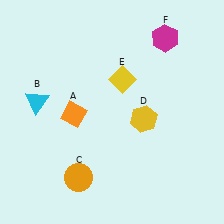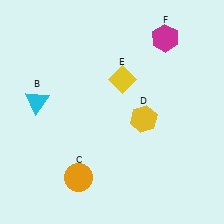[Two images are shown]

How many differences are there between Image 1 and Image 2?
There is 1 difference between the two images.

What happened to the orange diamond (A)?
The orange diamond (A) was removed in Image 2. It was in the bottom-left area of Image 1.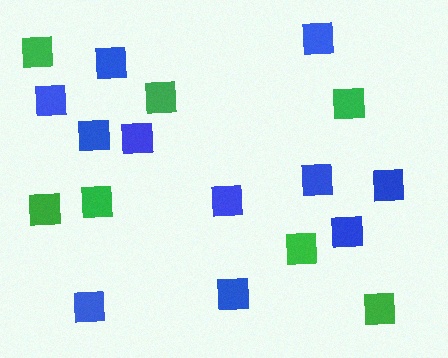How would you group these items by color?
There are 2 groups: one group of blue squares (11) and one group of green squares (7).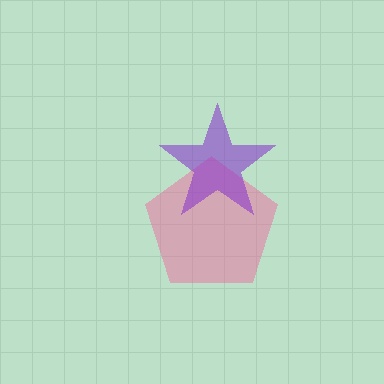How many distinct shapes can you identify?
There are 2 distinct shapes: a pink pentagon, a purple star.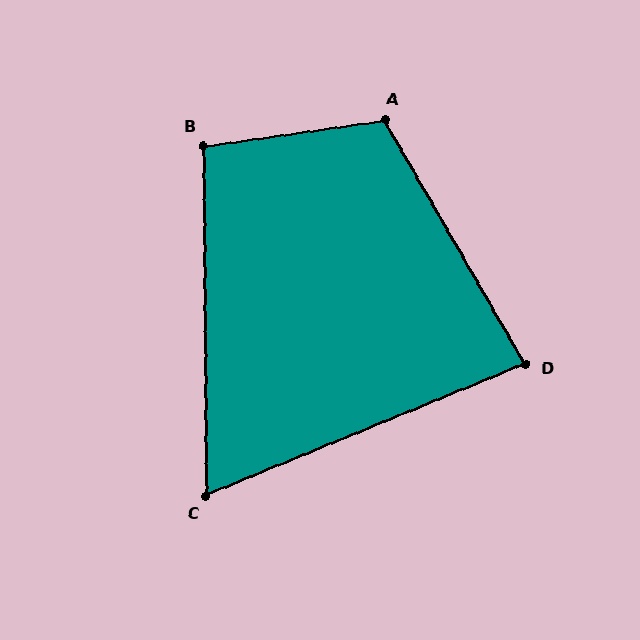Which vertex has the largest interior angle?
A, at approximately 112 degrees.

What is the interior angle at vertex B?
Approximately 97 degrees (obtuse).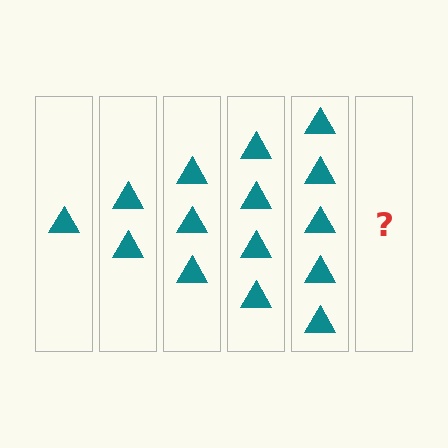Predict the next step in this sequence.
The next step is 6 triangles.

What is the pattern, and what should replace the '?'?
The pattern is that each step adds one more triangle. The '?' should be 6 triangles.